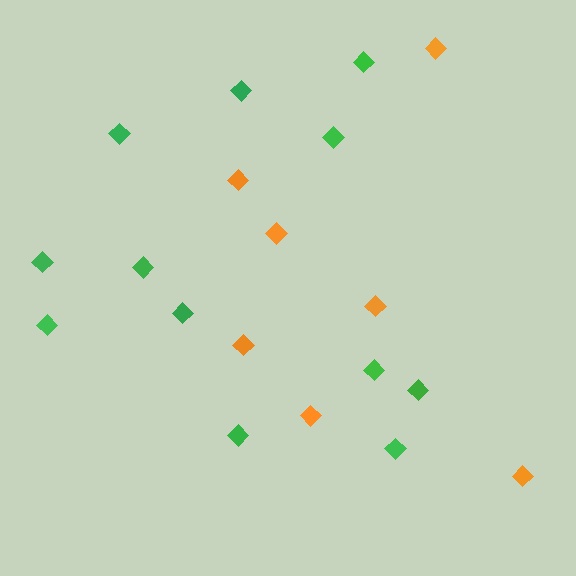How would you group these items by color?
There are 2 groups: one group of orange diamonds (7) and one group of green diamonds (12).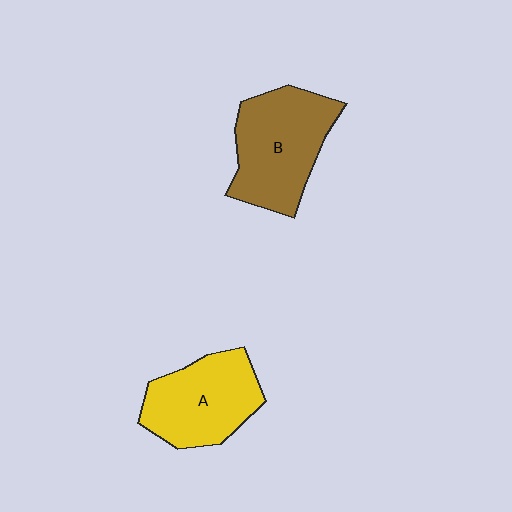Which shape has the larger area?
Shape B (brown).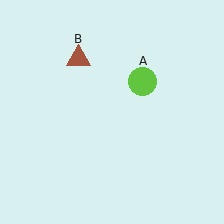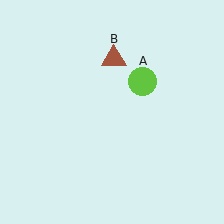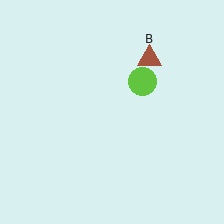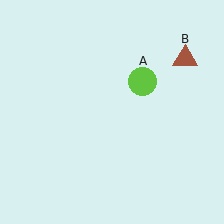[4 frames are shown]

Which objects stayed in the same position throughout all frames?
Lime circle (object A) remained stationary.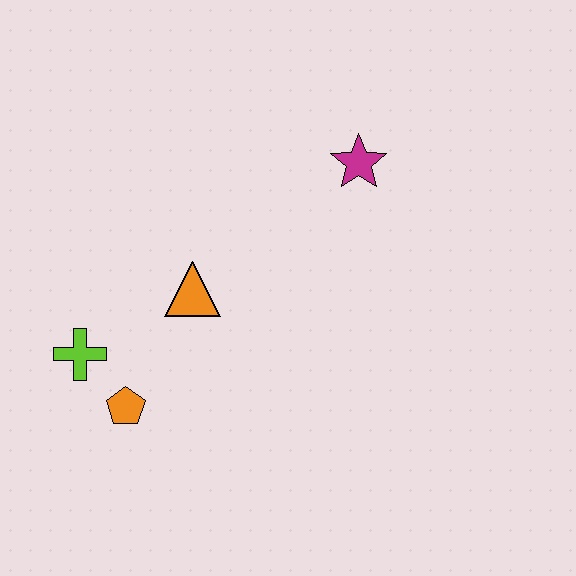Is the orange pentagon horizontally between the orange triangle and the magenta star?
No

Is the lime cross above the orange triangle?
No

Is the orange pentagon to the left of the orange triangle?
Yes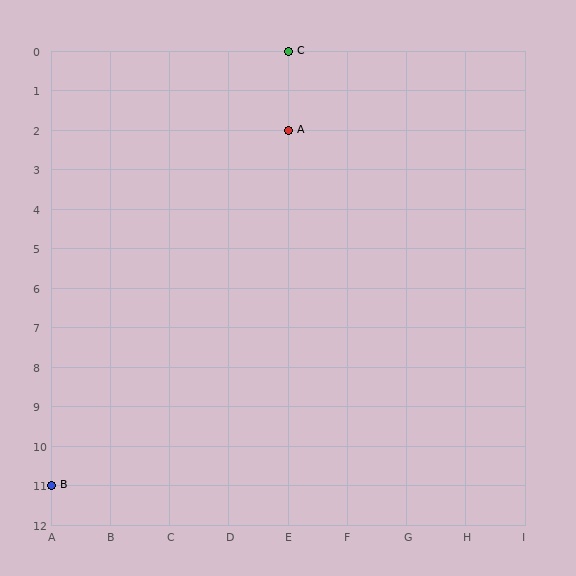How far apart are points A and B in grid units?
Points A and B are 4 columns and 9 rows apart (about 9.8 grid units diagonally).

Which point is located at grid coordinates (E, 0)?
Point C is at (E, 0).